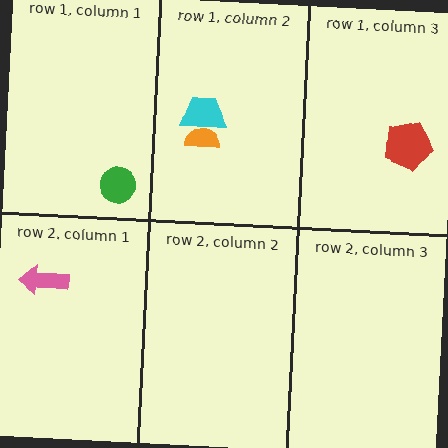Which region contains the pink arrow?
The row 2, column 1 region.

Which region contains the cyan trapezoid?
The row 1, column 2 region.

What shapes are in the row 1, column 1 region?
The green circle.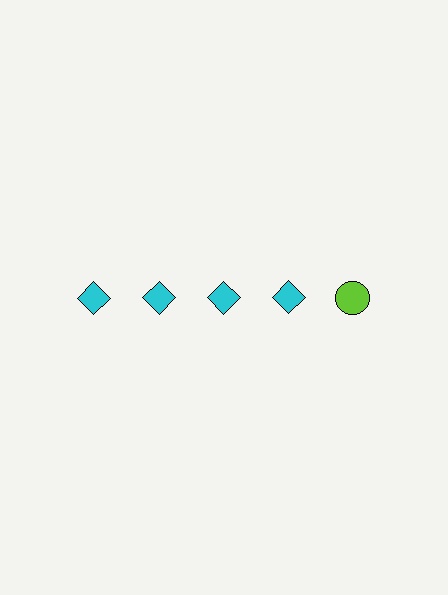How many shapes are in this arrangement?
There are 5 shapes arranged in a grid pattern.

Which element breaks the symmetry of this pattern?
The lime circle in the top row, rightmost column breaks the symmetry. All other shapes are cyan diamonds.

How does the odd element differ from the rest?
It differs in both color (lime instead of cyan) and shape (circle instead of diamond).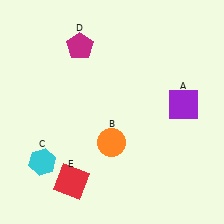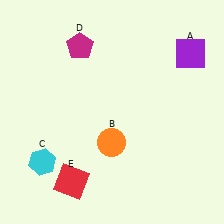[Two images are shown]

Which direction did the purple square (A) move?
The purple square (A) moved up.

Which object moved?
The purple square (A) moved up.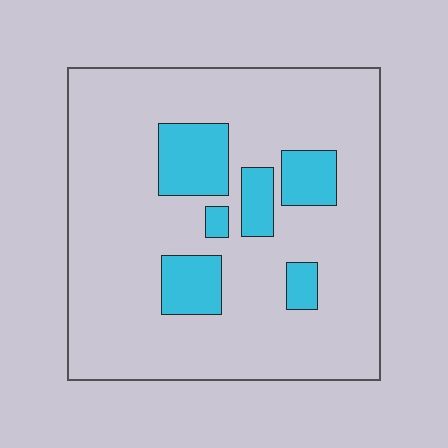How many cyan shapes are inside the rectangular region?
6.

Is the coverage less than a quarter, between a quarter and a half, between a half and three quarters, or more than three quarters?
Less than a quarter.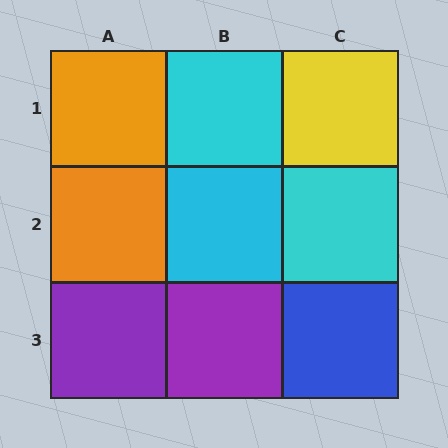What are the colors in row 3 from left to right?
Purple, purple, blue.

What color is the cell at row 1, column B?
Cyan.